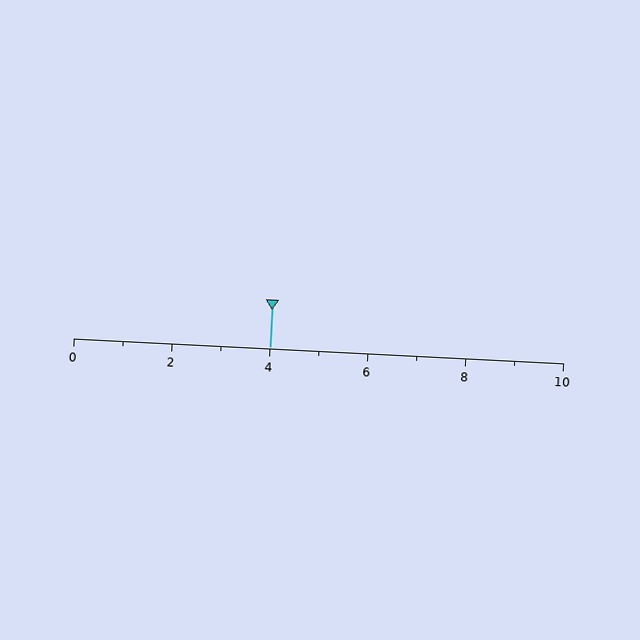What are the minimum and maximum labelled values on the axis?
The axis runs from 0 to 10.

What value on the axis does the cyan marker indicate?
The marker indicates approximately 4.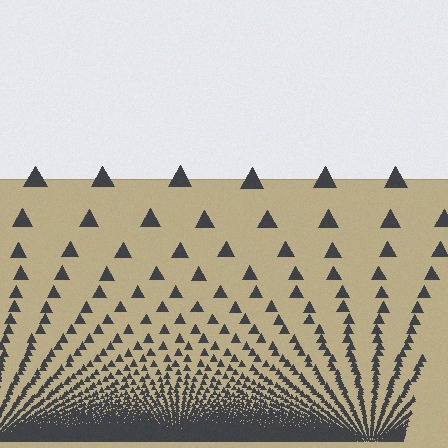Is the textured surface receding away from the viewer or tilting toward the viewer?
The surface appears to tilt toward the viewer. Texture elements get larger and sparser toward the top.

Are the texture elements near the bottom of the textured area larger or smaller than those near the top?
Smaller. The gradient is inverted — elements near the bottom are smaller and denser.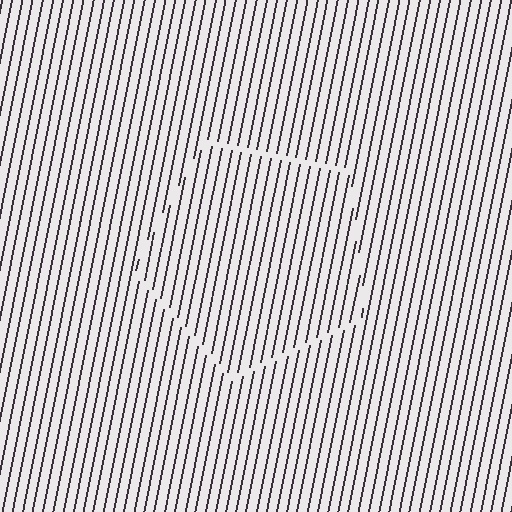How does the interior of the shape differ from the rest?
The interior of the shape contains the same grating, shifted by half a period — the contour is defined by the phase discontinuity where line-ends from the inner and outer gratings abut.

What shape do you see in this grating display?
An illusory pentagon. The interior of the shape contains the same grating, shifted by half a period — the contour is defined by the phase discontinuity where line-ends from the inner and outer gratings abut.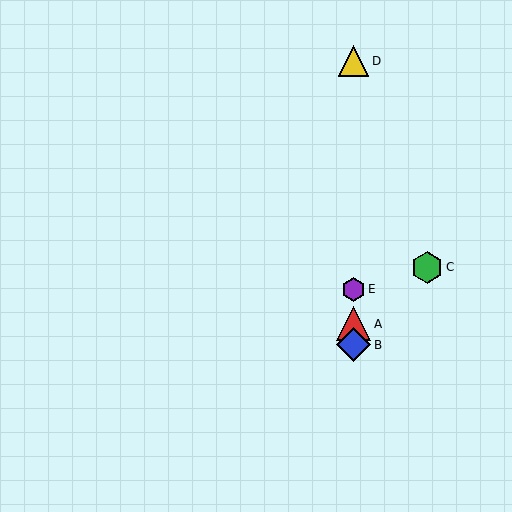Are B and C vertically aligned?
No, B is at x≈353 and C is at x≈427.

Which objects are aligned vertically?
Objects A, B, D, E are aligned vertically.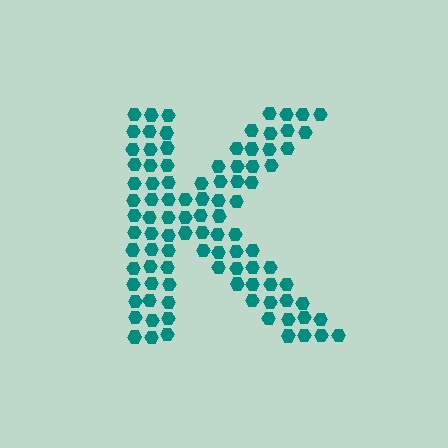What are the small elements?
The small elements are hexagons.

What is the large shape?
The large shape is the letter K.